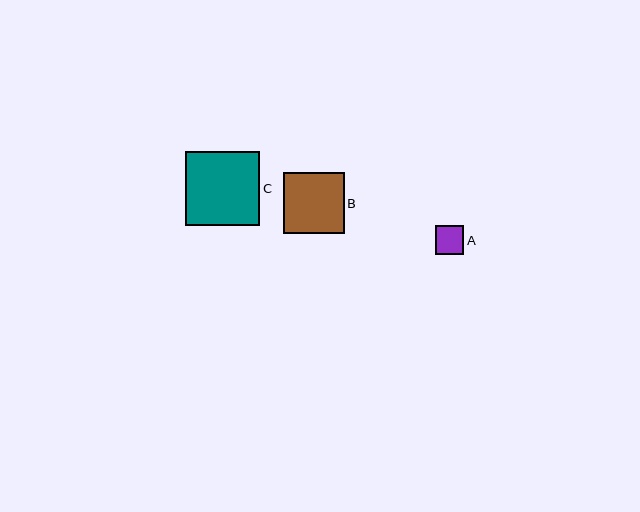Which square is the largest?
Square C is the largest with a size of approximately 74 pixels.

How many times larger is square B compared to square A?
Square B is approximately 2.1 times the size of square A.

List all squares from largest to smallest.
From largest to smallest: C, B, A.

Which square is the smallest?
Square A is the smallest with a size of approximately 29 pixels.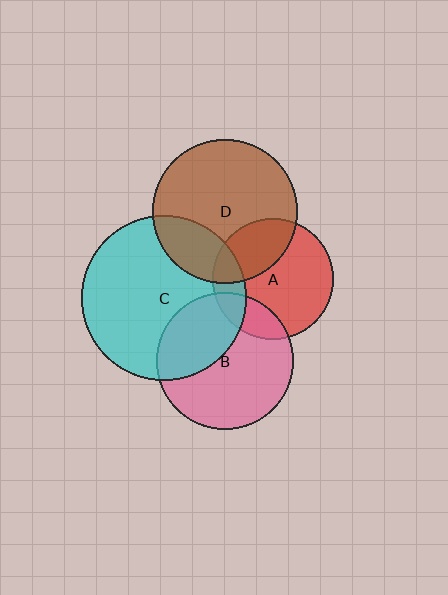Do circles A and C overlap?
Yes.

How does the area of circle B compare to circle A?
Approximately 1.3 times.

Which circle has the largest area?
Circle C (cyan).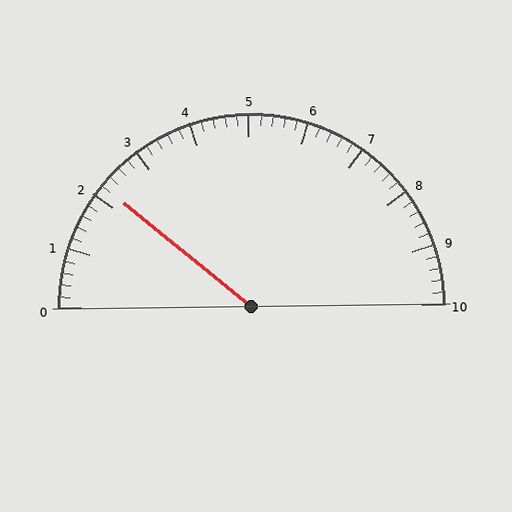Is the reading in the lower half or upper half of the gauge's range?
The reading is in the lower half of the range (0 to 10).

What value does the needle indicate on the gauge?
The needle indicates approximately 2.2.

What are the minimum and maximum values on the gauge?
The gauge ranges from 0 to 10.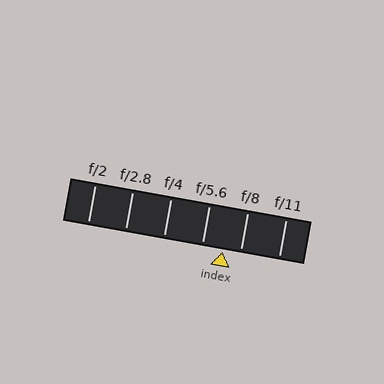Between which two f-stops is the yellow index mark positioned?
The index mark is between f/5.6 and f/8.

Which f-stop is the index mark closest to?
The index mark is closest to f/8.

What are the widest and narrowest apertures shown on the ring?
The widest aperture shown is f/2 and the narrowest is f/11.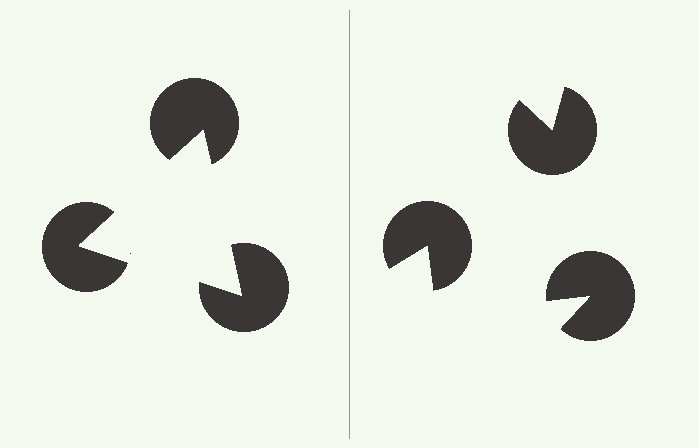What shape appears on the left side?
An illusory triangle.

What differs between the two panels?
The pac-man discs are positioned identically on both sides; only the wedge orientations differ. On the left they align to a triangle; on the right they are misaligned.